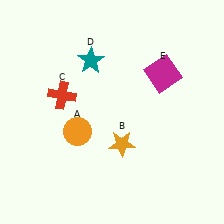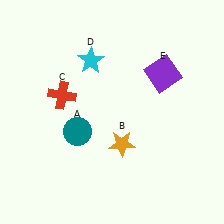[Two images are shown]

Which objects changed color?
A changed from orange to teal. D changed from teal to cyan. E changed from magenta to purple.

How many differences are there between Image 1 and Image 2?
There are 3 differences between the two images.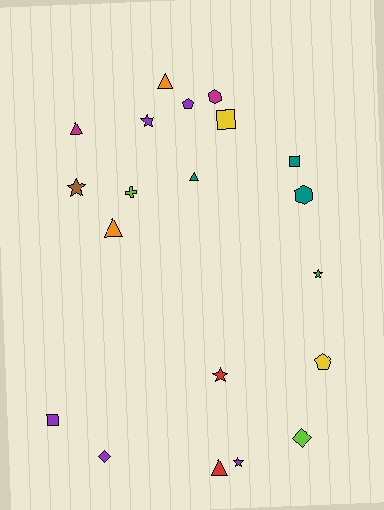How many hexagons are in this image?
There are 2 hexagons.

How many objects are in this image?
There are 20 objects.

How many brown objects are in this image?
There is 1 brown object.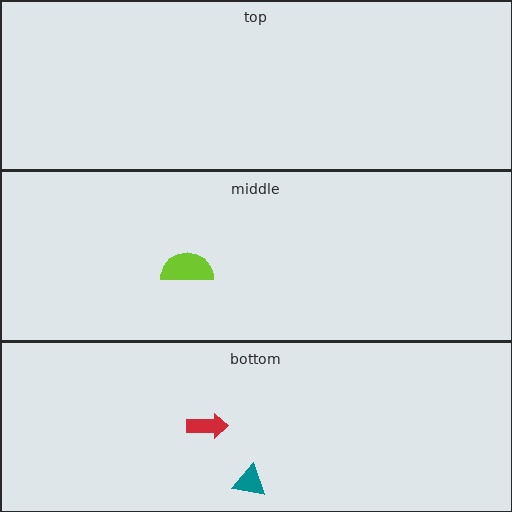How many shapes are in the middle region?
1.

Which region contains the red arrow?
The bottom region.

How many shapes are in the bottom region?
2.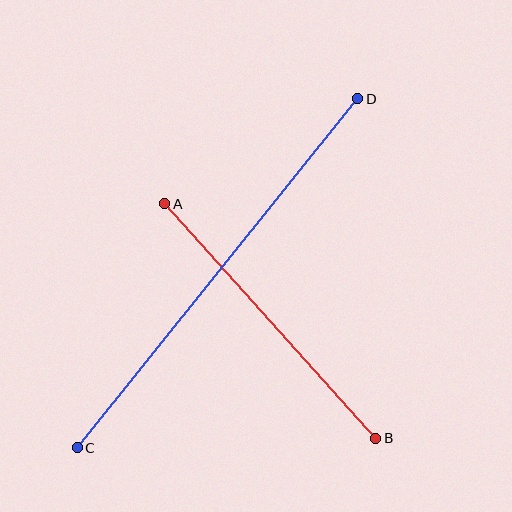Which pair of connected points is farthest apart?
Points C and D are farthest apart.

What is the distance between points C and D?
The distance is approximately 448 pixels.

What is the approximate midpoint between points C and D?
The midpoint is at approximately (217, 273) pixels.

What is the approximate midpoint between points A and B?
The midpoint is at approximately (270, 321) pixels.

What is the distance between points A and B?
The distance is approximately 316 pixels.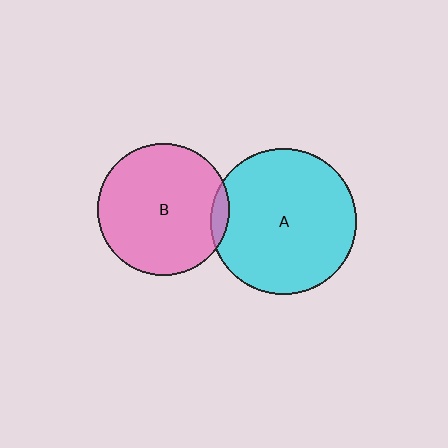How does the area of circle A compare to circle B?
Approximately 1.2 times.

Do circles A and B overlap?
Yes.